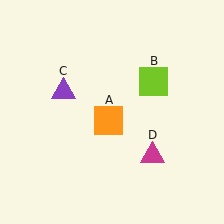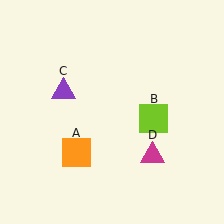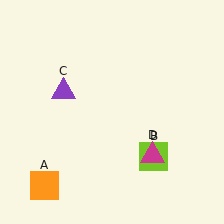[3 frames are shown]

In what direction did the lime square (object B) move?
The lime square (object B) moved down.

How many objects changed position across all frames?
2 objects changed position: orange square (object A), lime square (object B).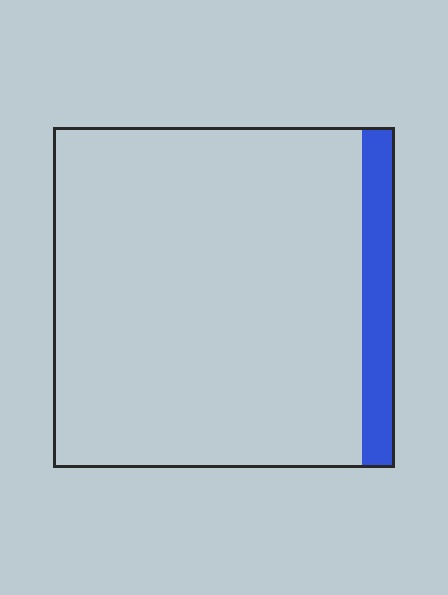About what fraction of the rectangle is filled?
About one tenth (1/10).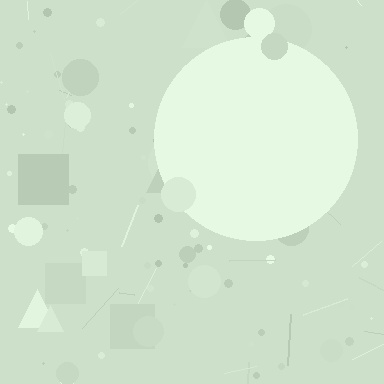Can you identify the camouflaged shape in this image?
The camouflaged shape is a circle.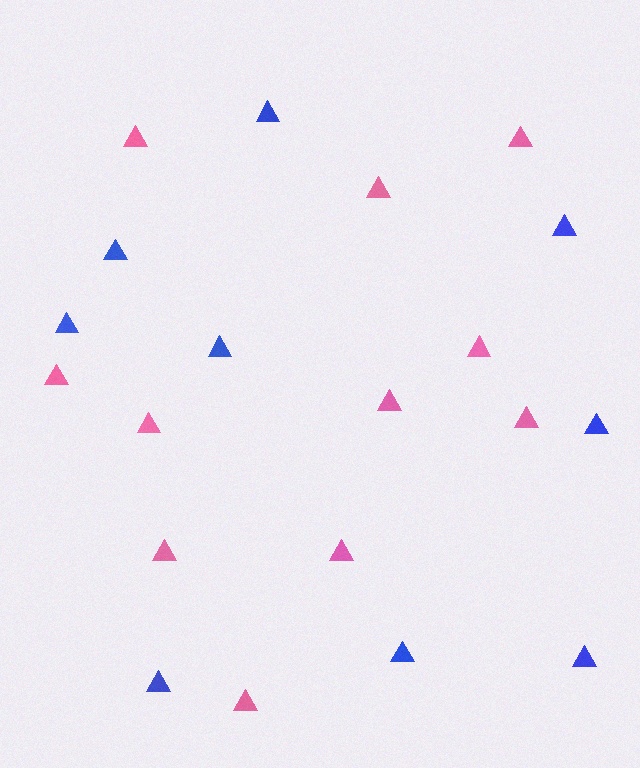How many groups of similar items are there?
There are 2 groups: one group of pink triangles (11) and one group of blue triangles (9).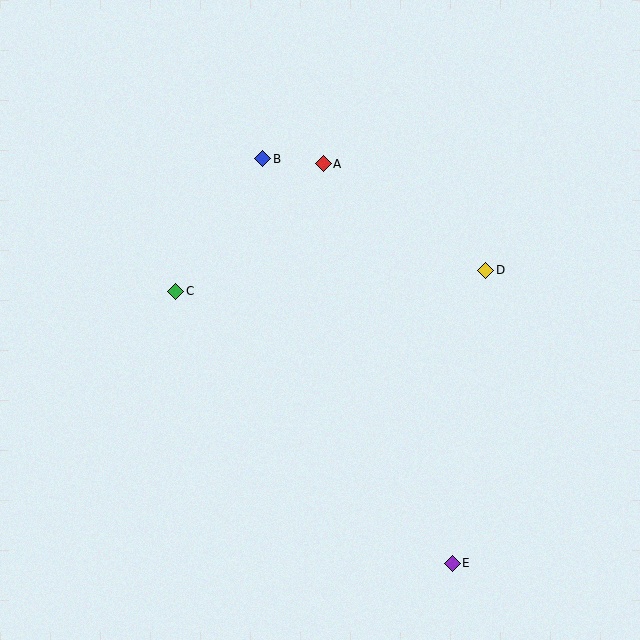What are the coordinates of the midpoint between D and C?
The midpoint between D and C is at (331, 281).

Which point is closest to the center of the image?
Point C at (176, 291) is closest to the center.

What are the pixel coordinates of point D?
Point D is at (486, 270).